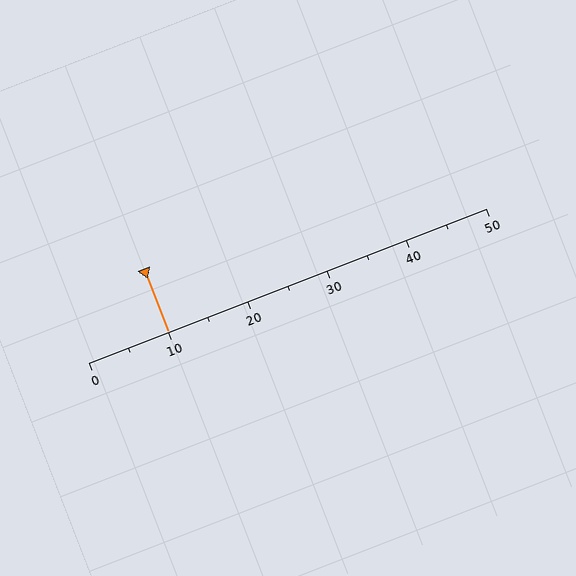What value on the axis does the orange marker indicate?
The marker indicates approximately 10.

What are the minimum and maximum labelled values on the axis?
The axis runs from 0 to 50.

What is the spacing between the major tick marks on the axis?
The major ticks are spaced 10 apart.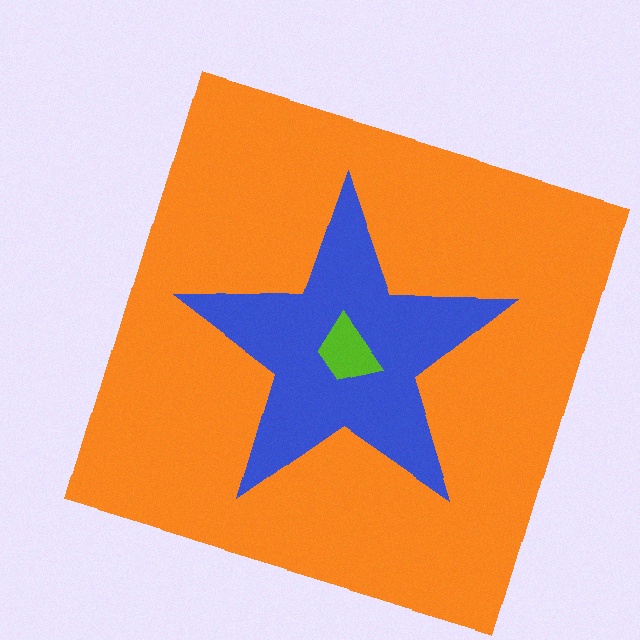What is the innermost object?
The lime trapezoid.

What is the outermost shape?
The orange square.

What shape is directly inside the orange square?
The blue star.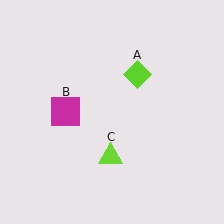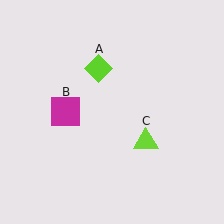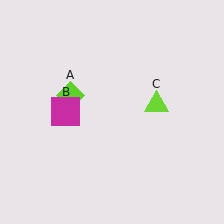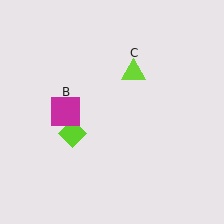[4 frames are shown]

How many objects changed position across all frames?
2 objects changed position: lime diamond (object A), lime triangle (object C).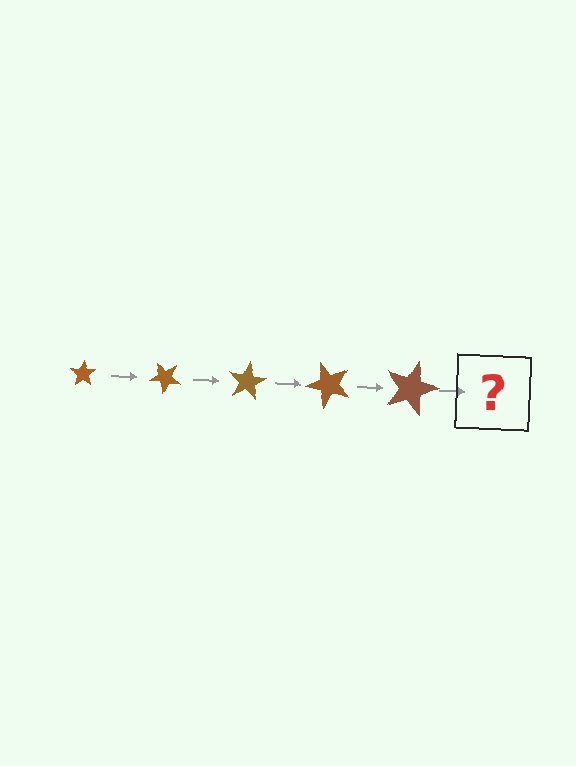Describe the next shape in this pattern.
It should be a star, larger than the previous one and rotated 200 degrees from the start.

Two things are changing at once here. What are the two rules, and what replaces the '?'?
The two rules are that the star grows larger each step and it rotates 40 degrees each step. The '?' should be a star, larger than the previous one and rotated 200 degrees from the start.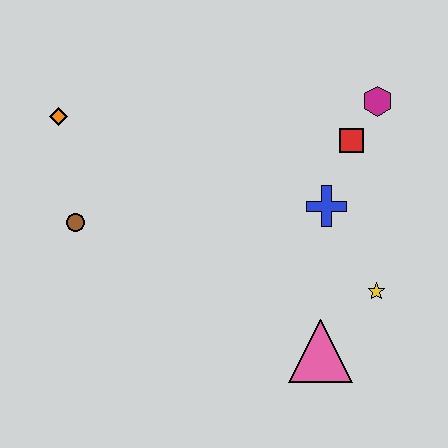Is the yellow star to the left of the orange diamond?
No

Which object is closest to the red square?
The magenta hexagon is closest to the red square.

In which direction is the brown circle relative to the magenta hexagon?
The brown circle is to the left of the magenta hexagon.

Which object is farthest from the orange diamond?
The yellow star is farthest from the orange diamond.